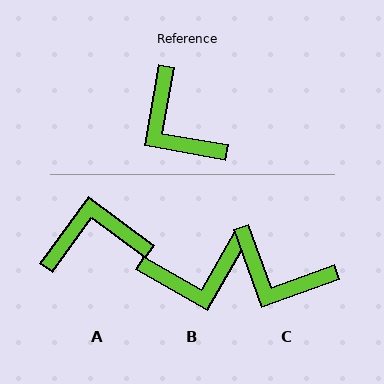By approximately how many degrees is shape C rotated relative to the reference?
Approximately 30 degrees counter-clockwise.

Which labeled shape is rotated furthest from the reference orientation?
A, about 116 degrees away.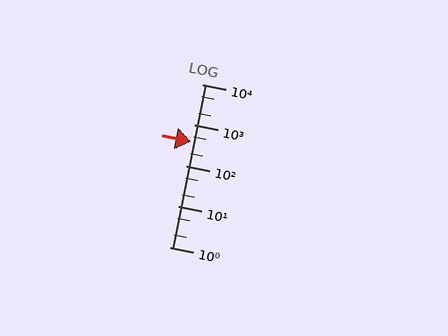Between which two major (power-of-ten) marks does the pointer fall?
The pointer is between 100 and 1000.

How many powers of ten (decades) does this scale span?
The scale spans 4 decades, from 1 to 10000.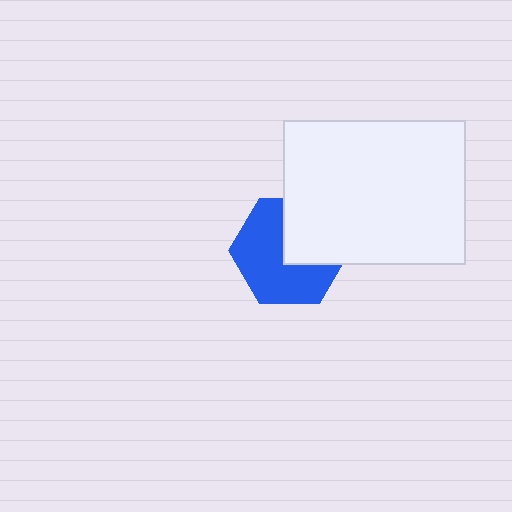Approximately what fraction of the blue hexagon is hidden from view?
Roughly 38% of the blue hexagon is hidden behind the white rectangle.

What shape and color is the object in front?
The object in front is a white rectangle.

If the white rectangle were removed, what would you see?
You would see the complete blue hexagon.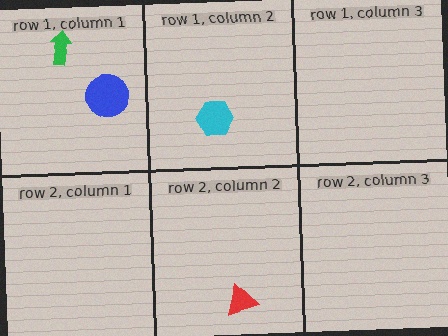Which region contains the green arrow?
The row 1, column 1 region.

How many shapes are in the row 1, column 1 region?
2.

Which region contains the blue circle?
The row 1, column 1 region.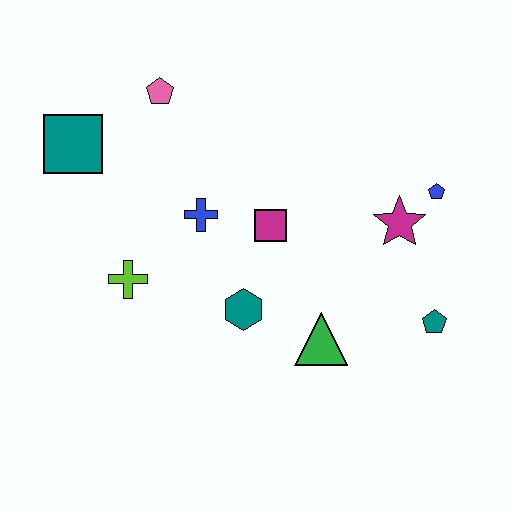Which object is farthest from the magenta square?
The teal square is farthest from the magenta square.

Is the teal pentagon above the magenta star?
No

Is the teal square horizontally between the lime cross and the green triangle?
No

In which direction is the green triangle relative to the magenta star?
The green triangle is below the magenta star.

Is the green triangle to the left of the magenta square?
No